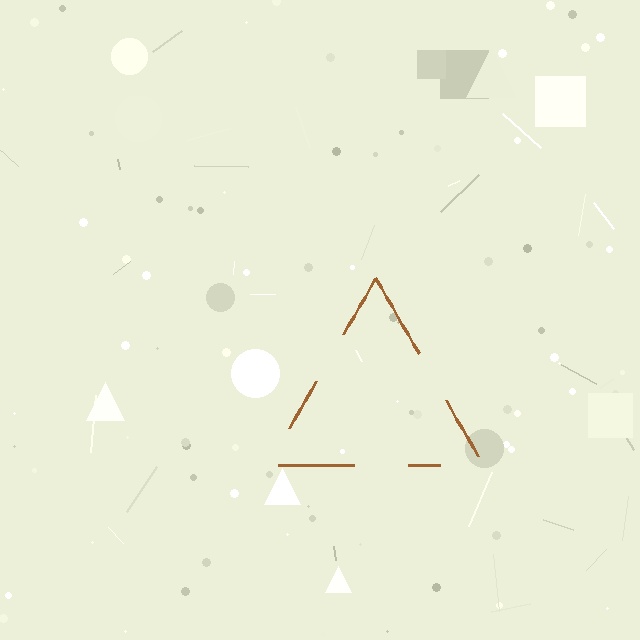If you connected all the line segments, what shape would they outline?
They would outline a triangle.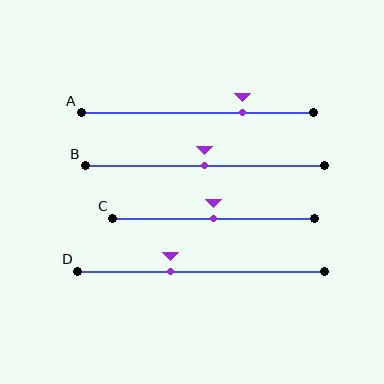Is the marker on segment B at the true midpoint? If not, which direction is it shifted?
Yes, the marker on segment B is at the true midpoint.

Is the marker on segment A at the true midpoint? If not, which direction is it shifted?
No, the marker on segment A is shifted to the right by about 19% of the segment length.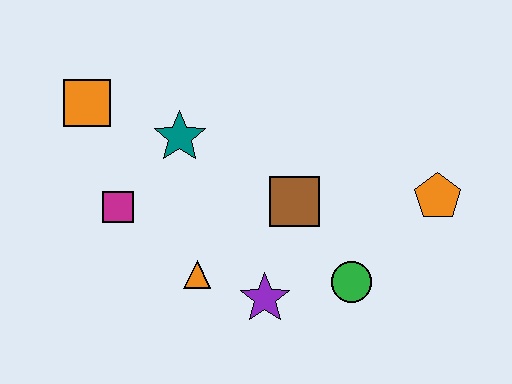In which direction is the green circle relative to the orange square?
The green circle is to the right of the orange square.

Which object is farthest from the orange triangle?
The orange pentagon is farthest from the orange triangle.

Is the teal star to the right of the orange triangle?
No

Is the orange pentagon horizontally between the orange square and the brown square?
No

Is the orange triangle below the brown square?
Yes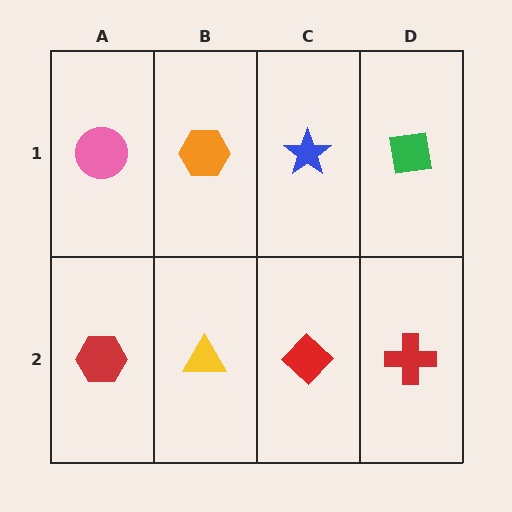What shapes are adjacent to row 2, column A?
A pink circle (row 1, column A), a yellow triangle (row 2, column B).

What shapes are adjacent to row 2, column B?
An orange hexagon (row 1, column B), a red hexagon (row 2, column A), a red diamond (row 2, column C).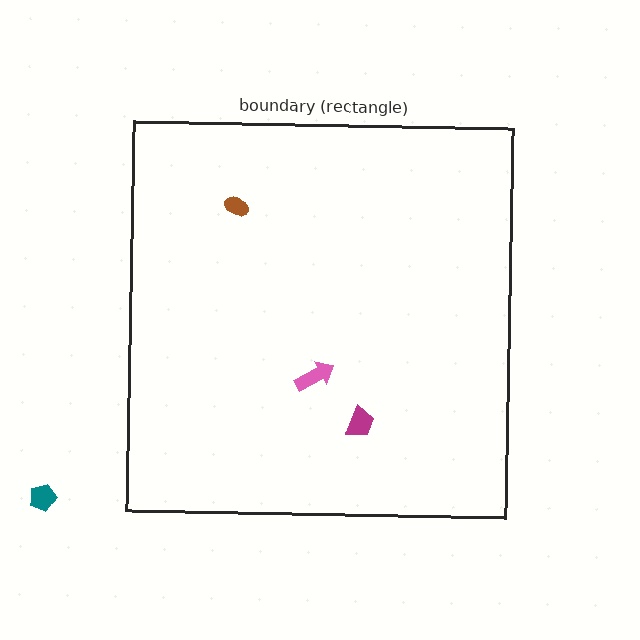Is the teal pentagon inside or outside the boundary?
Outside.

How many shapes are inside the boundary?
3 inside, 1 outside.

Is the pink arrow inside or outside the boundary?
Inside.